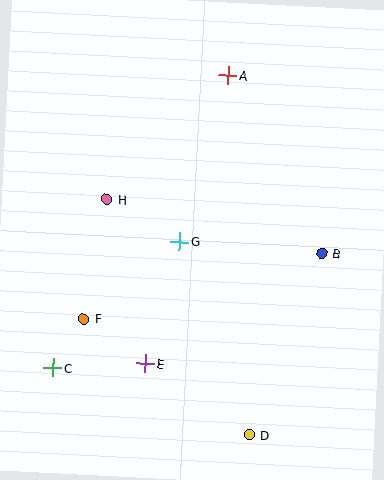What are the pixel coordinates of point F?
Point F is at (83, 319).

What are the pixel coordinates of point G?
Point G is at (180, 242).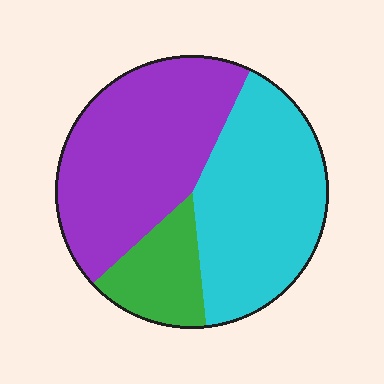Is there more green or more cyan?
Cyan.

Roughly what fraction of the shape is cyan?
Cyan takes up between a third and a half of the shape.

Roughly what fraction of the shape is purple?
Purple covers roughly 45% of the shape.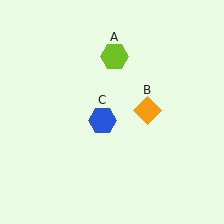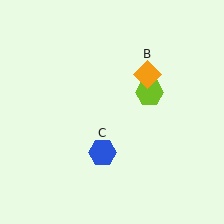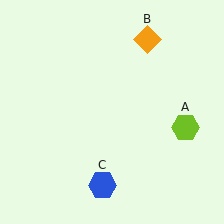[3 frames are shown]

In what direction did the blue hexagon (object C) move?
The blue hexagon (object C) moved down.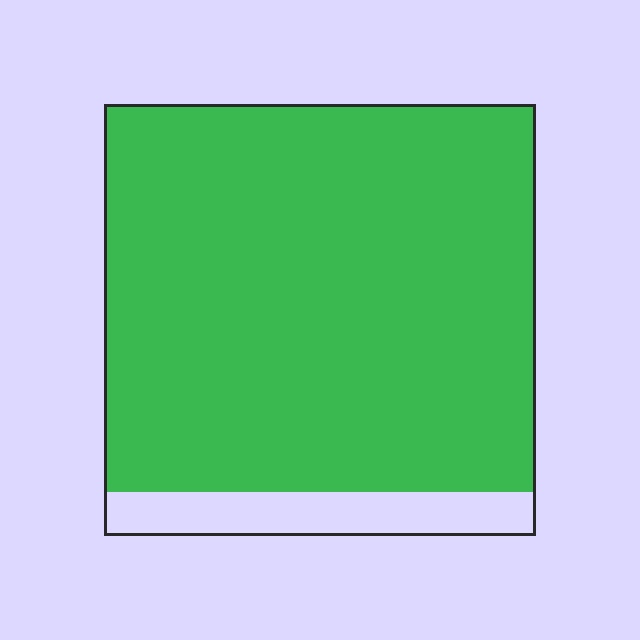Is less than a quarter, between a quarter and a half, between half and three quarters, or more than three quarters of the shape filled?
More than three quarters.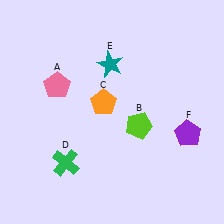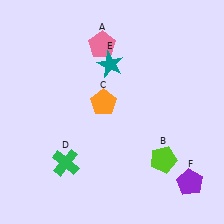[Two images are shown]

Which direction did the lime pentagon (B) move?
The lime pentagon (B) moved down.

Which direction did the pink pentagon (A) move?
The pink pentagon (A) moved right.